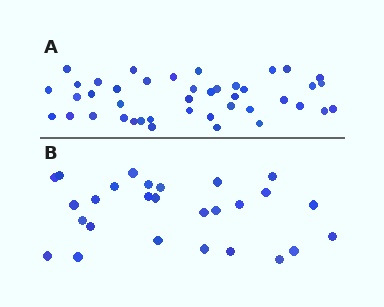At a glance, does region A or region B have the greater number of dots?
Region A (the top region) has more dots.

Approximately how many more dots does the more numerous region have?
Region A has approximately 15 more dots than region B.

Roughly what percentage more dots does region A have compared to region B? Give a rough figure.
About 55% more.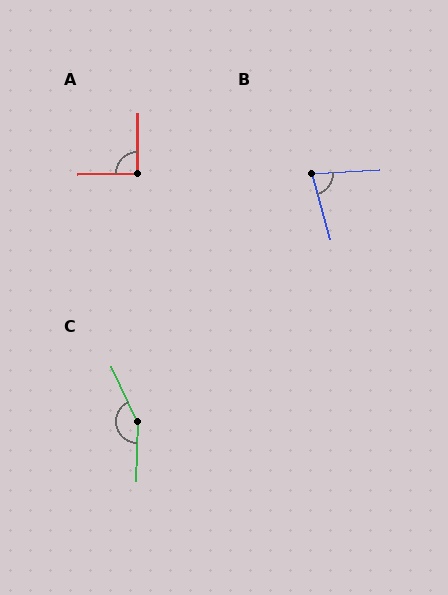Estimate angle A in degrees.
Approximately 91 degrees.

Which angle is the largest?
C, at approximately 153 degrees.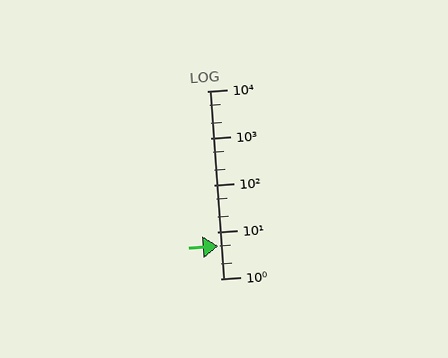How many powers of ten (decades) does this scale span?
The scale spans 4 decades, from 1 to 10000.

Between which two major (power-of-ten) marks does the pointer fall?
The pointer is between 1 and 10.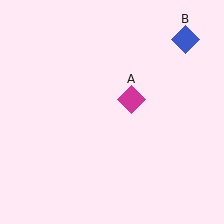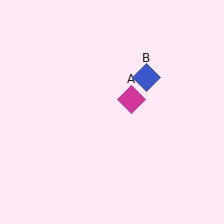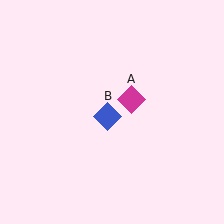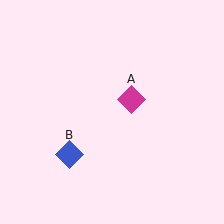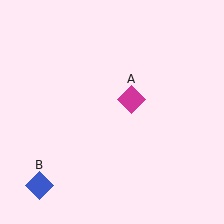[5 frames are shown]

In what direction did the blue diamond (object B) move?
The blue diamond (object B) moved down and to the left.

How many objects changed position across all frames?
1 object changed position: blue diamond (object B).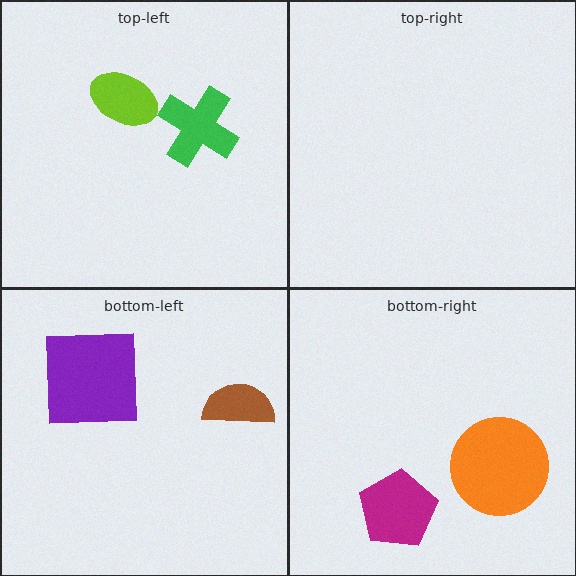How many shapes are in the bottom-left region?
2.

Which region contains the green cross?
The top-left region.